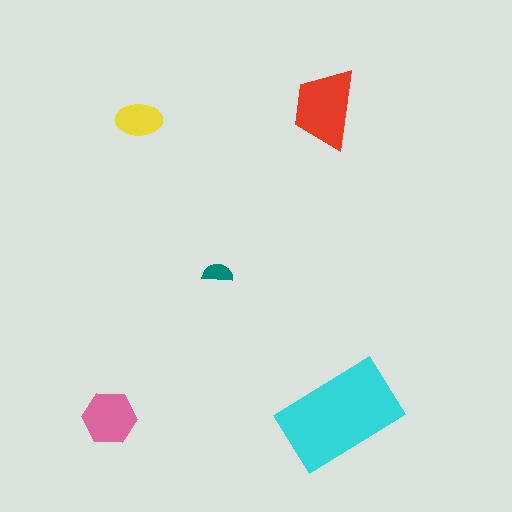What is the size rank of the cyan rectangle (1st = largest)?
1st.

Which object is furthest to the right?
The cyan rectangle is rightmost.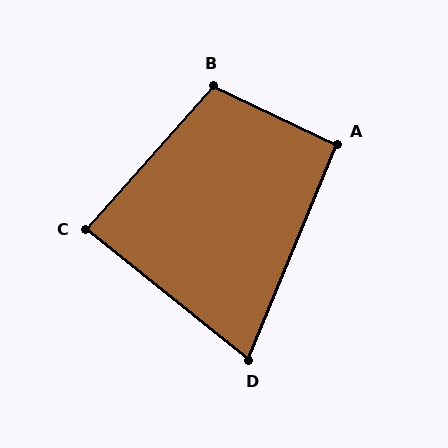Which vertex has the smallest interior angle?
D, at approximately 74 degrees.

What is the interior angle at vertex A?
Approximately 93 degrees (approximately right).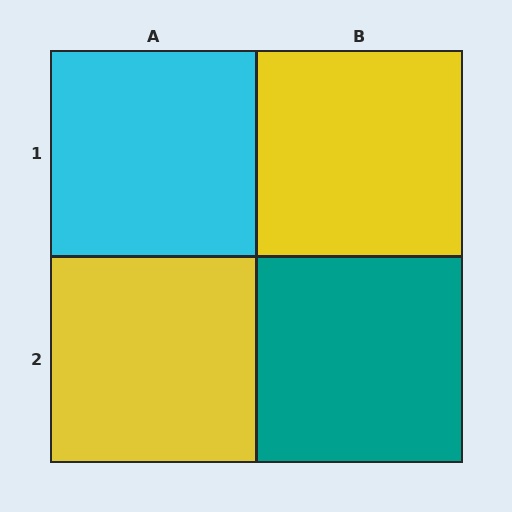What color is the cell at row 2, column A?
Yellow.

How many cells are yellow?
2 cells are yellow.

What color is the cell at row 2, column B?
Teal.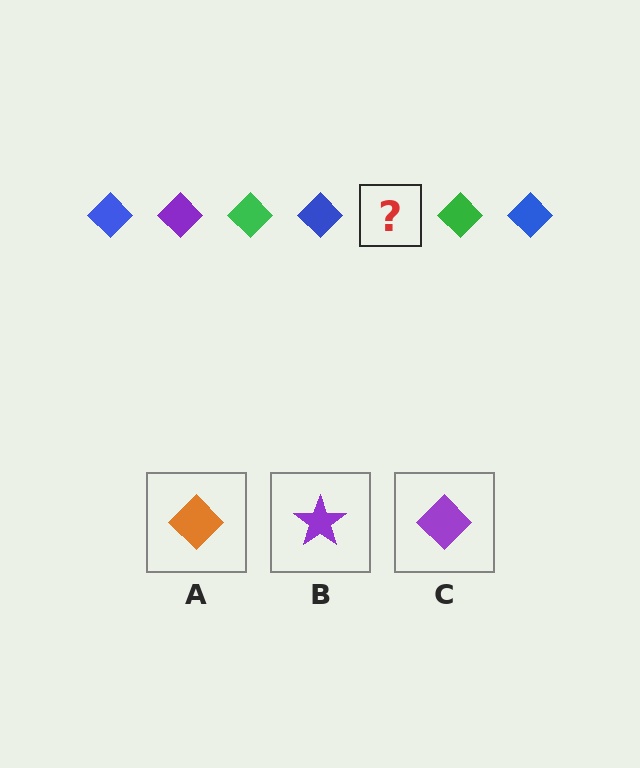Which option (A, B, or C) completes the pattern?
C.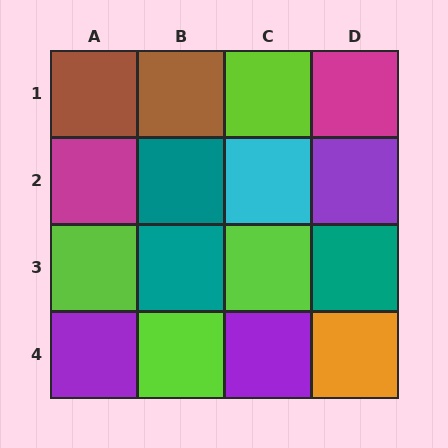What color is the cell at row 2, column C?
Cyan.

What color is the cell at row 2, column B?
Teal.